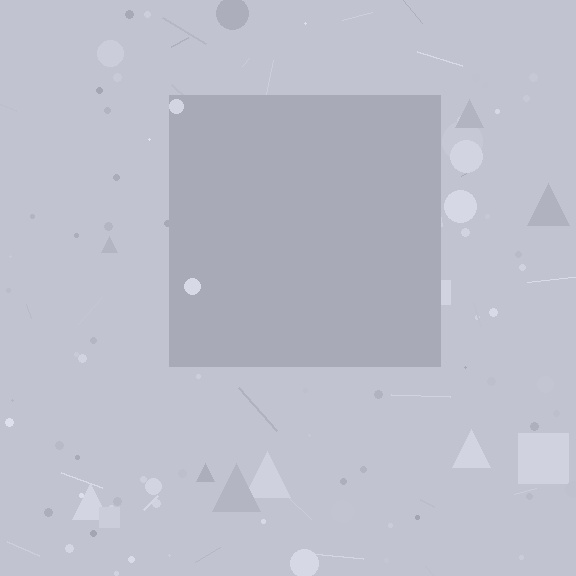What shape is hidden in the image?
A square is hidden in the image.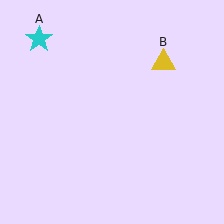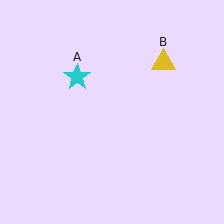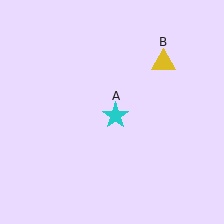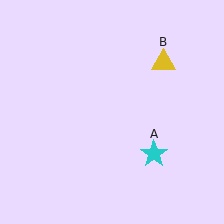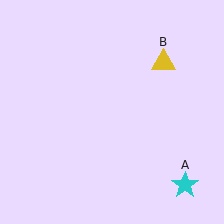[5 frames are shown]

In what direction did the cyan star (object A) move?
The cyan star (object A) moved down and to the right.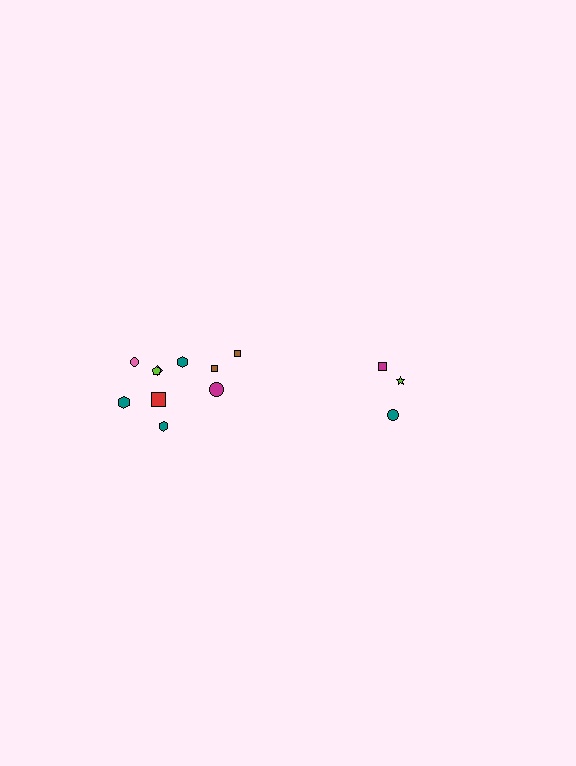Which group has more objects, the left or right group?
The left group.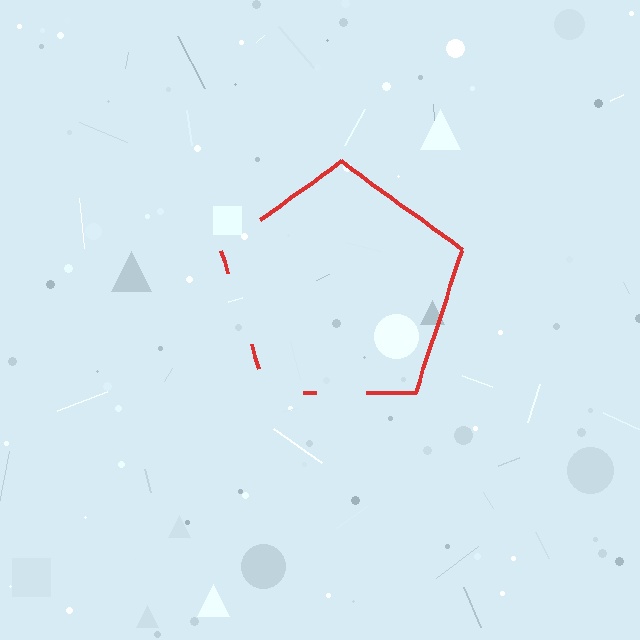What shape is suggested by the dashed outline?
The dashed outline suggests a pentagon.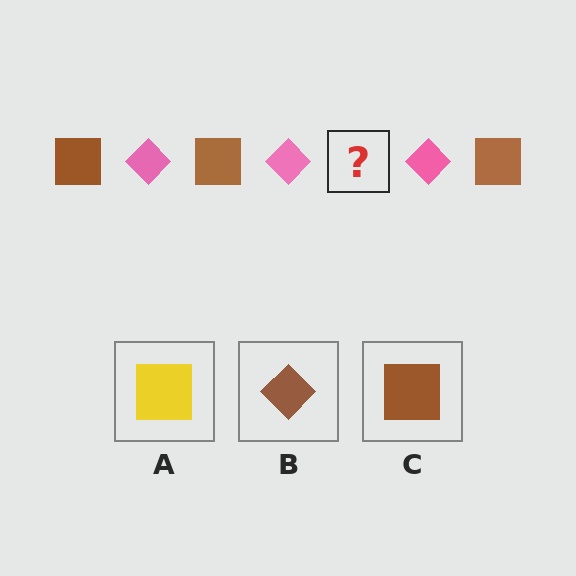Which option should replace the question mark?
Option C.